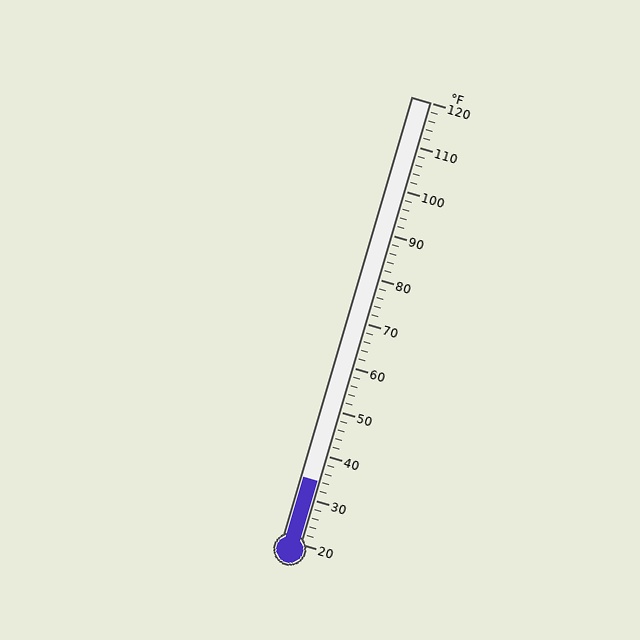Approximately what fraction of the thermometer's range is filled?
The thermometer is filled to approximately 15% of its range.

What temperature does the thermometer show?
The thermometer shows approximately 34°F.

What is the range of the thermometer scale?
The thermometer scale ranges from 20°F to 120°F.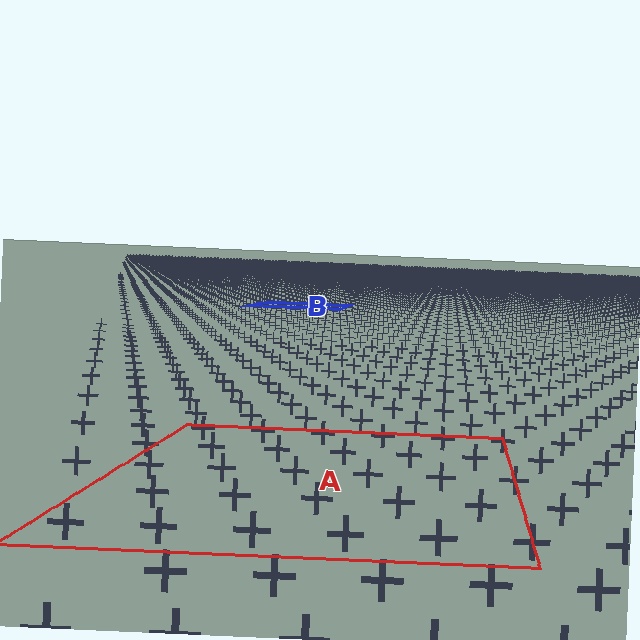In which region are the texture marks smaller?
The texture marks are smaller in region B, because it is farther away.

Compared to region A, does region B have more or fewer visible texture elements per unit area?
Region B has more texture elements per unit area — they are packed more densely because it is farther away.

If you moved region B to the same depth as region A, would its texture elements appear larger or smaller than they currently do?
They would appear larger. At a closer depth, the same texture elements are projected at a bigger on-screen size.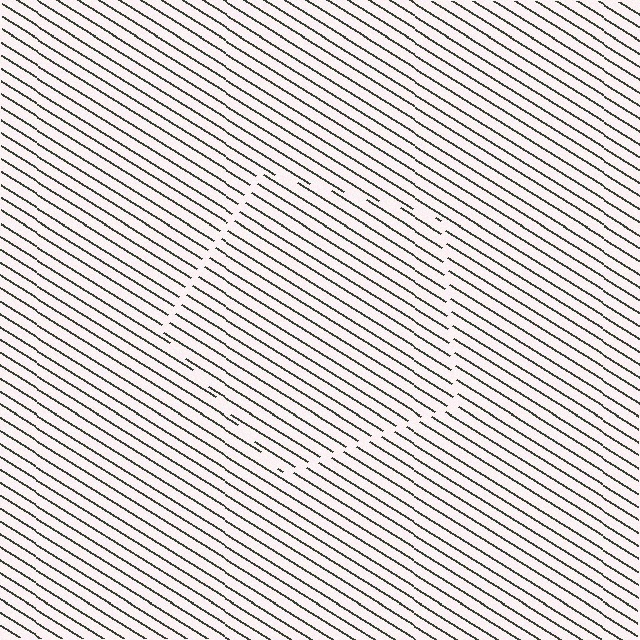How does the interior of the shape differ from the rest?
The interior of the shape contains the same grating, shifted by half a period — the contour is defined by the phase discontinuity where line-ends from the inner and outer gratings abut.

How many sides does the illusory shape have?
5 sides — the line-ends trace a pentagon.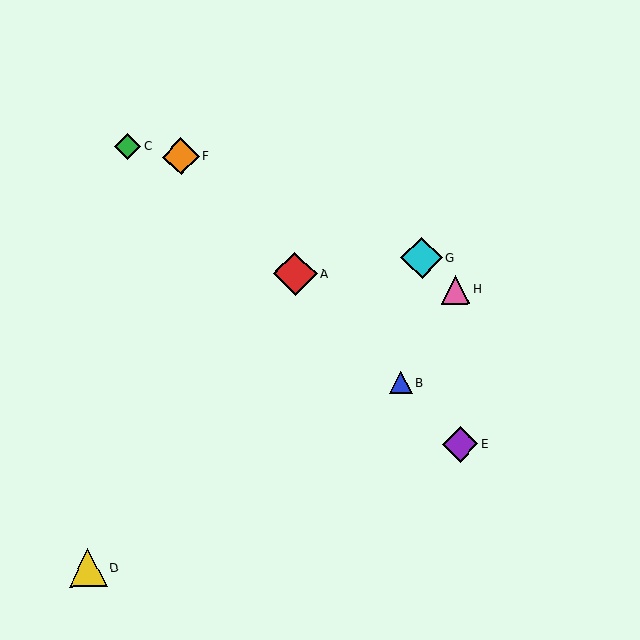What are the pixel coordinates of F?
Object F is at (181, 157).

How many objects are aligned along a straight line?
4 objects (A, B, E, F) are aligned along a straight line.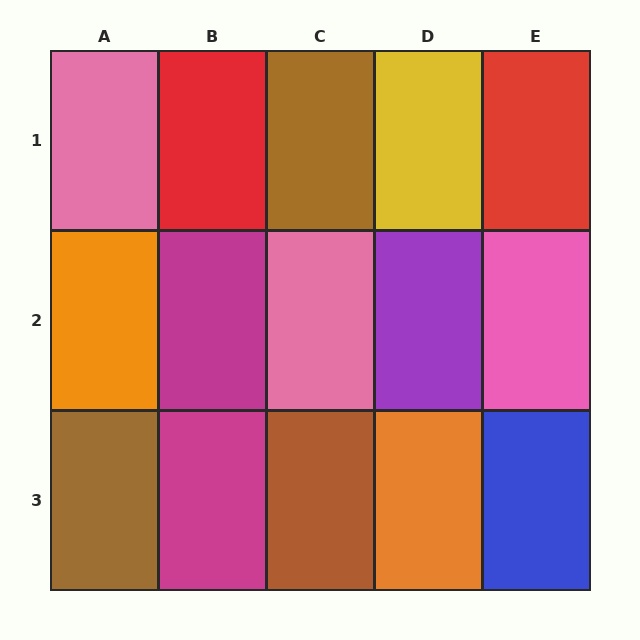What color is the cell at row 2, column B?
Magenta.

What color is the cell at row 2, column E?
Pink.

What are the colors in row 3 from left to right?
Brown, magenta, brown, orange, blue.